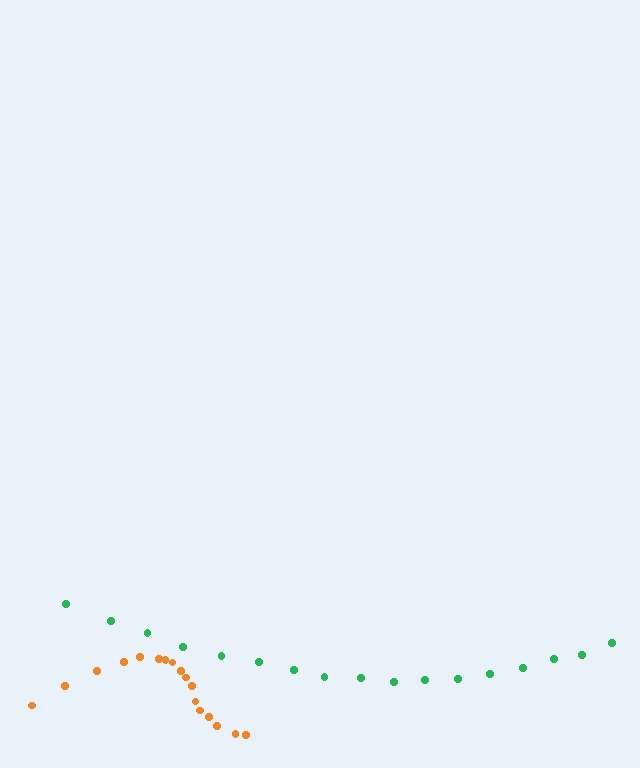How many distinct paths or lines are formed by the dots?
There are 2 distinct paths.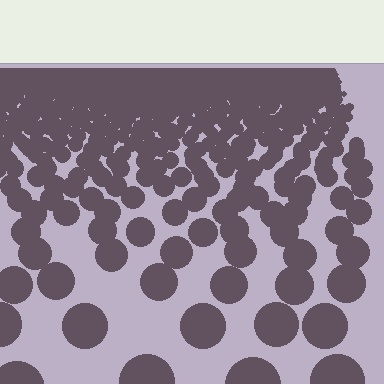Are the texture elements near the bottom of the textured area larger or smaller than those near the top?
Larger. Near the bottom, elements are closer to the viewer and appear at a bigger on-screen size.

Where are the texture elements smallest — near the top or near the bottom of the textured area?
Near the top.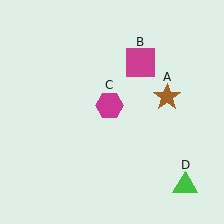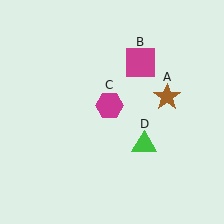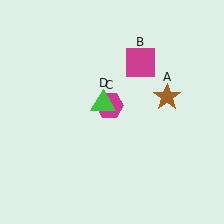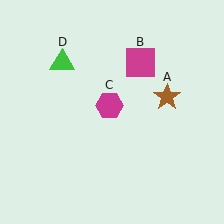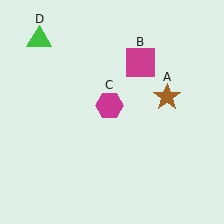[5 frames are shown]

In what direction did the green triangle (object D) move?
The green triangle (object D) moved up and to the left.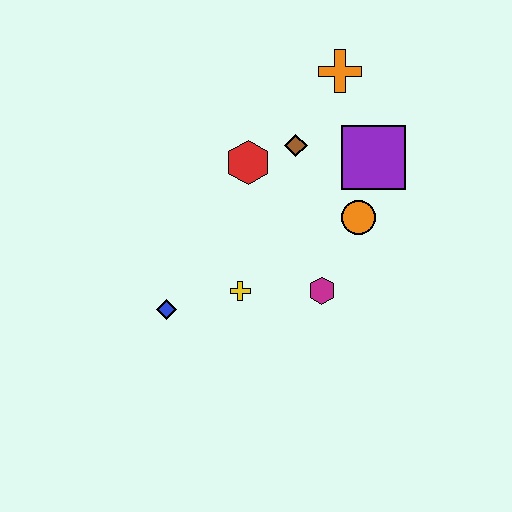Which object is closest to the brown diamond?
The red hexagon is closest to the brown diamond.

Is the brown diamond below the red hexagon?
No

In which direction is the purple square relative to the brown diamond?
The purple square is to the right of the brown diamond.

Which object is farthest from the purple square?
The blue diamond is farthest from the purple square.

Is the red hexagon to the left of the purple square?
Yes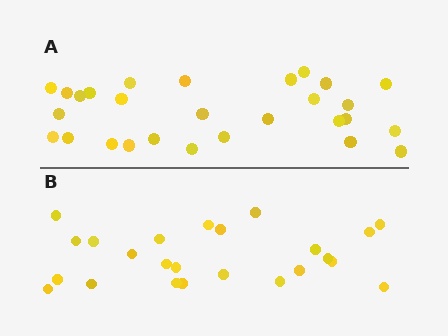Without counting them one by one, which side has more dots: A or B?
Region A (the top region) has more dots.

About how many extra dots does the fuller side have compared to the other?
Region A has about 4 more dots than region B.